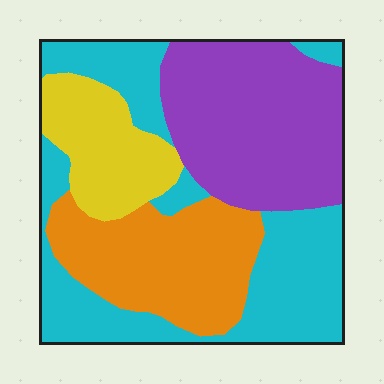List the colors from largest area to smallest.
From largest to smallest: cyan, purple, orange, yellow.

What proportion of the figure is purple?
Purple takes up about one third (1/3) of the figure.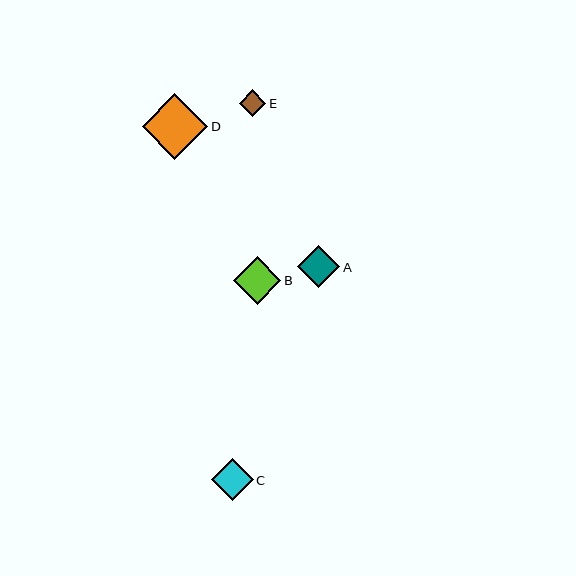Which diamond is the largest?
Diamond D is the largest with a size of approximately 66 pixels.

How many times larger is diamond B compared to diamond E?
Diamond B is approximately 1.8 times the size of diamond E.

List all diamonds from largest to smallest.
From largest to smallest: D, B, A, C, E.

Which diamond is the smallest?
Diamond E is the smallest with a size of approximately 27 pixels.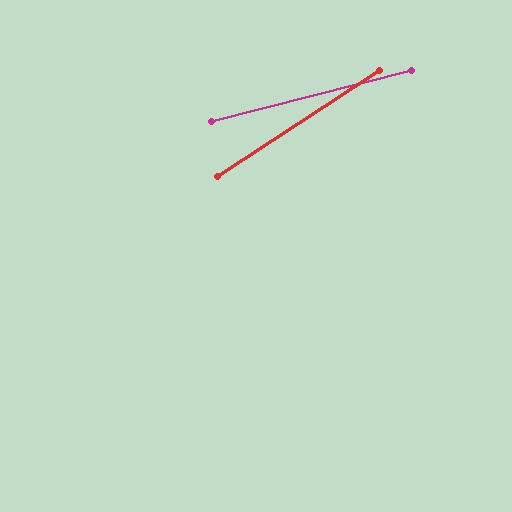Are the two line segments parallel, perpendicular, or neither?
Neither parallel nor perpendicular — they differ by about 19°.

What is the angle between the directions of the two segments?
Approximately 19 degrees.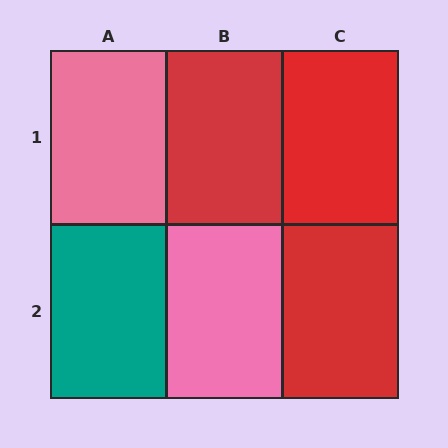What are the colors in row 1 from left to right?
Pink, red, red.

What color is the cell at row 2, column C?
Red.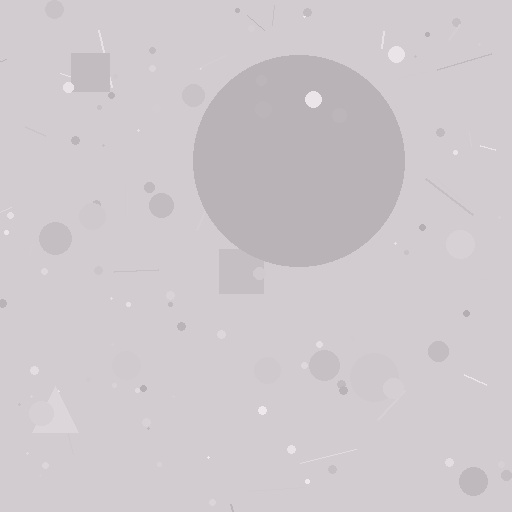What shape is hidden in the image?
A circle is hidden in the image.